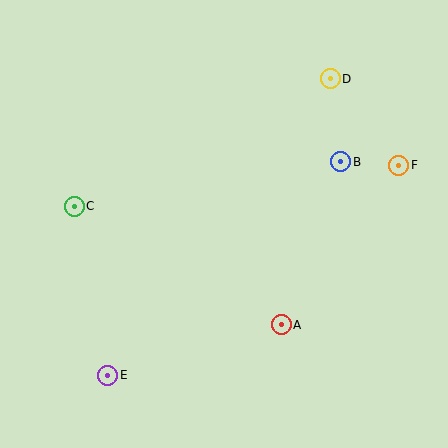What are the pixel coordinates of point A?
Point A is at (281, 325).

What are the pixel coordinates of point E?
Point E is at (108, 375).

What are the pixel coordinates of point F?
Point F is at (399, 165).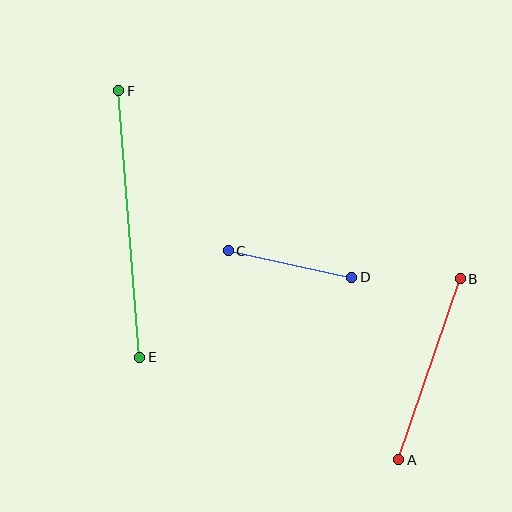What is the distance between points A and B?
The distance is approximately 191 pixels.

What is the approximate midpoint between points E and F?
The midpoint is at approximately (129, 224) pixels.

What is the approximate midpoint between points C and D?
The midpoint is at approximately (290, 264) pixels.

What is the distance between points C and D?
The distance is approximately 127 pixels.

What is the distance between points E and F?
The distance is approximately 267 pixels.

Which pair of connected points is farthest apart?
Points E and F are farthest apart.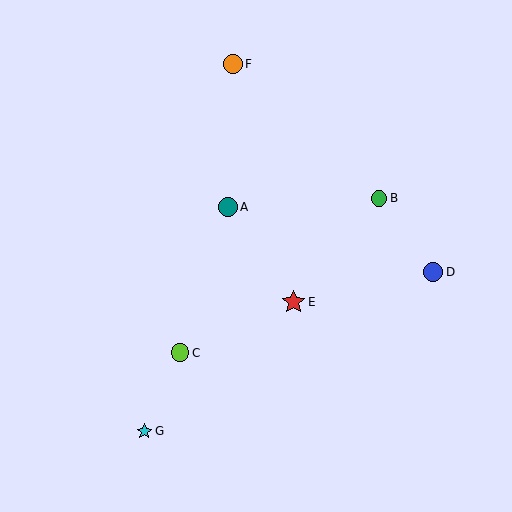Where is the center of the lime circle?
The center of the lime circle is at (180, 353).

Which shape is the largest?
The red star (labeled E) is the largest.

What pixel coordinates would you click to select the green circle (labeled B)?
Click at (379, 198) to select the green circle B.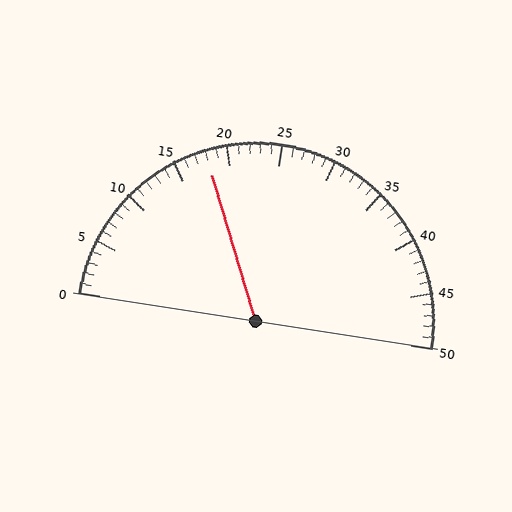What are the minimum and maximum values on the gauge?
The gauge ranges from 0 to 50.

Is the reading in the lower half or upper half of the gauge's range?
The reading is in the lower half of the range (0 to 50).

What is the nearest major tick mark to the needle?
The nearest major tick mark is 20.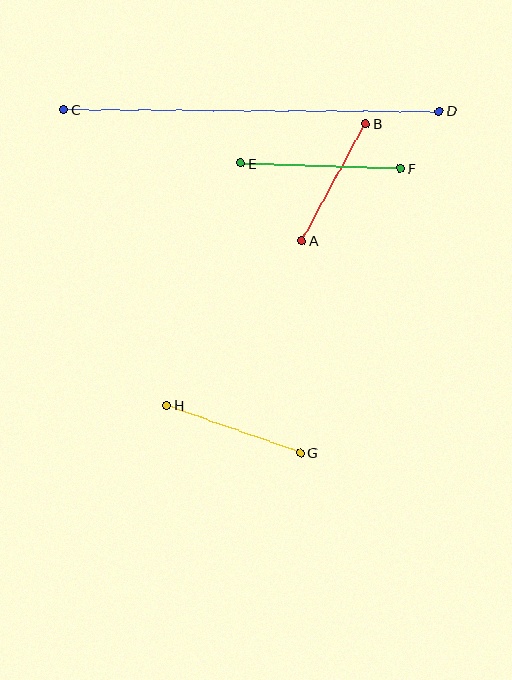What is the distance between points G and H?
The distance is approximately 142 pixels.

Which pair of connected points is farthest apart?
Points C and D are farthest apart.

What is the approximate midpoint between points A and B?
The midpoint is at approximately (334, 182) pixels.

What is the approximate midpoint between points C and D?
The midpoint is at approximately (251, 110) pixels.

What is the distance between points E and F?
The distance is approximately 160 pixels.